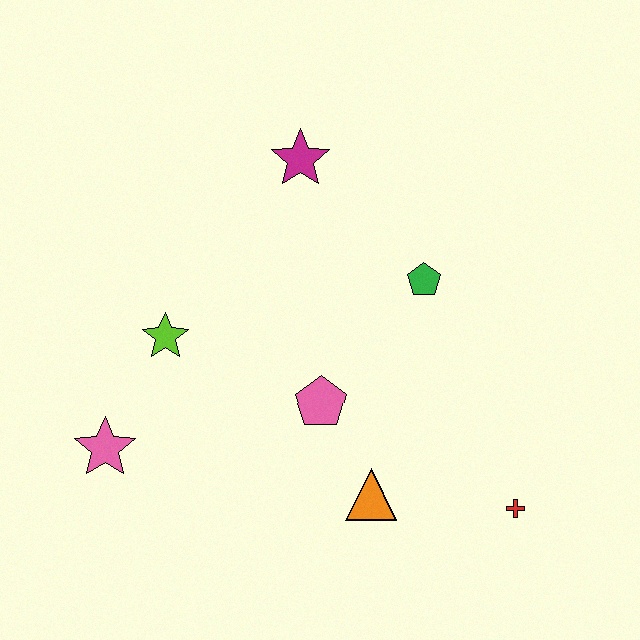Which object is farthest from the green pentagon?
The pink star is farthest from the green pentagon.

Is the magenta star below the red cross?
No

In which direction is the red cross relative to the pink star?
The red cross is to the right of the pink star.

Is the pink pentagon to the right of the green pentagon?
No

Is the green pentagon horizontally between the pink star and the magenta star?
No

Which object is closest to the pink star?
The lime star is closest to the pink star.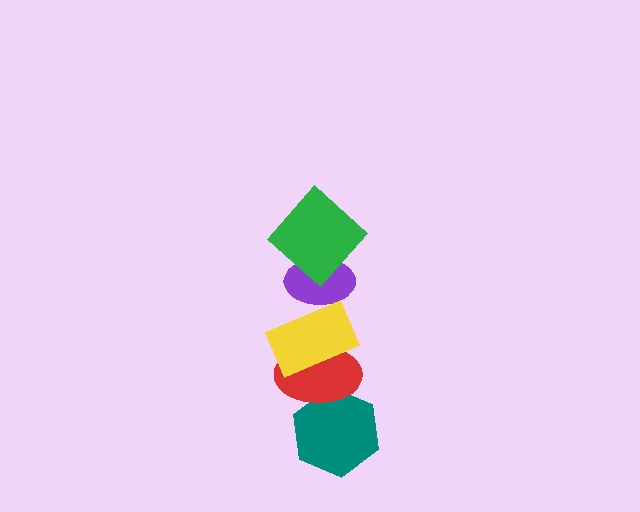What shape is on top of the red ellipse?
The yellow rectangle is on top of the red ellipse.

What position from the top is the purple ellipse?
The purple ellipse is 2nd from the top.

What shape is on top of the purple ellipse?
The green diamond is on top of the purple ellipse.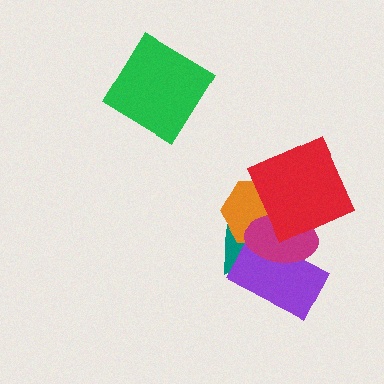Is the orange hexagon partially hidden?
Yes, it is partially covered by another shape.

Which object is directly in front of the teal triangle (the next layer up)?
The orange hexagon is directly in front of the teal triangle.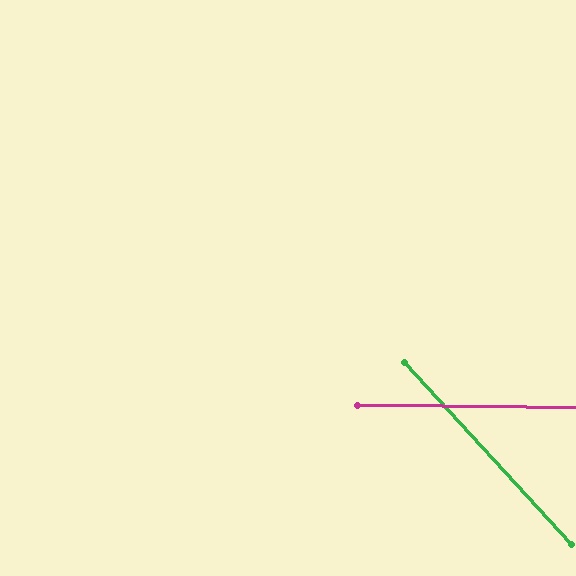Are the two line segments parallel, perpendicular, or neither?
Neither parallel nor perpendicular — they differ by about 47°.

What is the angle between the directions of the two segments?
Approximately 47 degrees.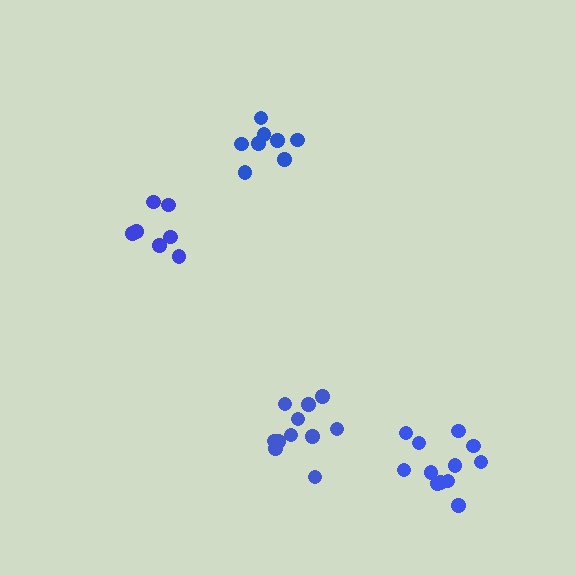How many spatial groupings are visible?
There are 4 spatial groupings.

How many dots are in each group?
Group 1: 11 dots, Group 2: 7 dots, Group 3: 12 dots, Group 4: 8 dots (38 total).